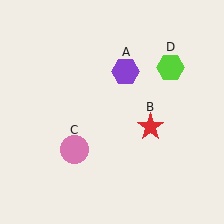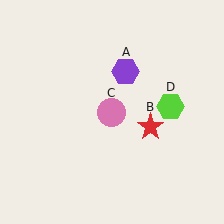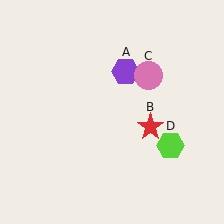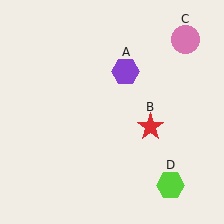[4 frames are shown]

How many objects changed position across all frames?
2 objects changed position: pink circle (object C), lime hexagon (object D).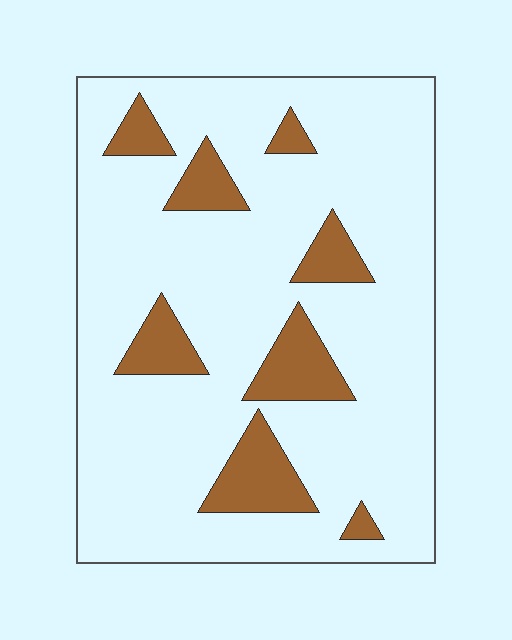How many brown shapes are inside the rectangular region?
8.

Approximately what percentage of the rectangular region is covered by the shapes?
Approximately 15%.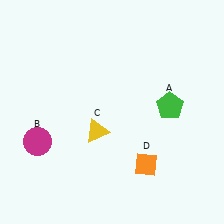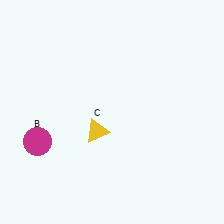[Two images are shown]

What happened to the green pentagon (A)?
The green pentagon (A) was removed in Image 2. It was in the top-right area of Image 1.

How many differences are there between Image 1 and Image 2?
There are 2 differences between the two images.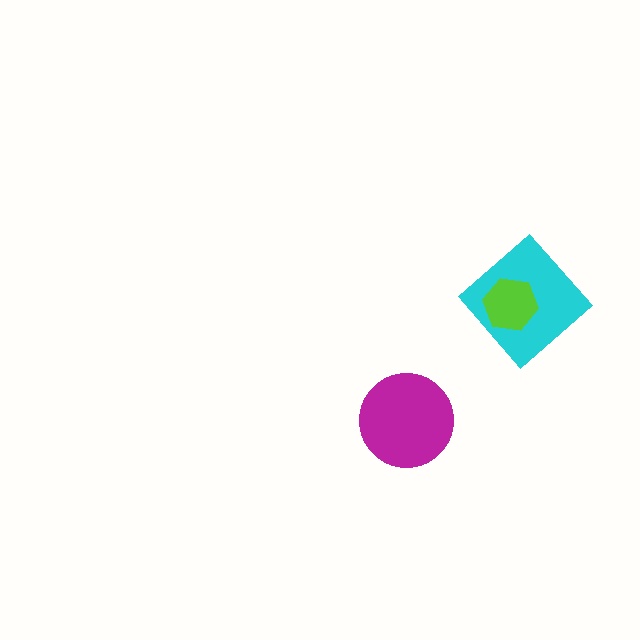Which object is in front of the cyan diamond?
The lime hexagon is in front of the cyan diamond.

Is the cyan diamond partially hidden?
Yes, it is partially covered by another shape.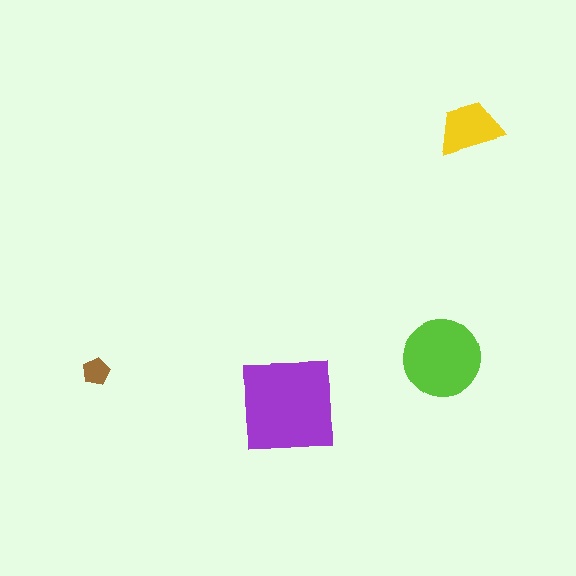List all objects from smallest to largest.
The brown pentagon, the yellow trapezoid, the lime circle, the purple square.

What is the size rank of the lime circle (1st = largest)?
2nd.